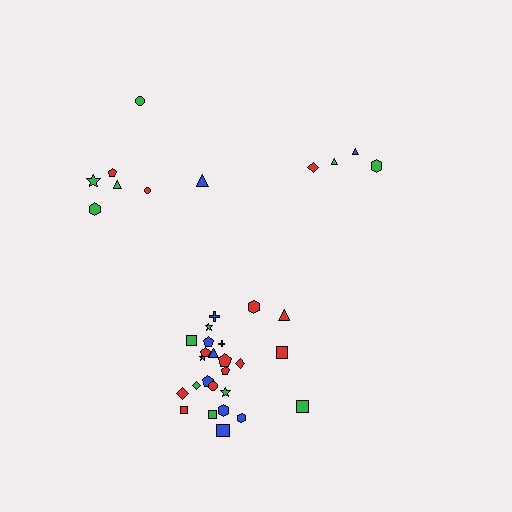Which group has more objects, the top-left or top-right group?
The top-left group.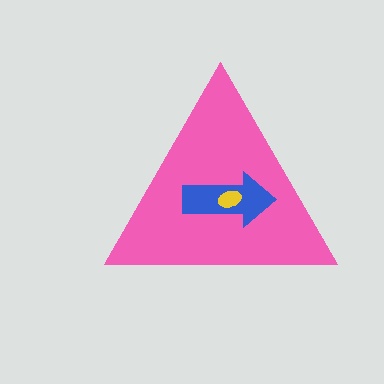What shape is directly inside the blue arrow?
The yellow ellipse.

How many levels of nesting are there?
3.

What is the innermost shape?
The yellow ellipse.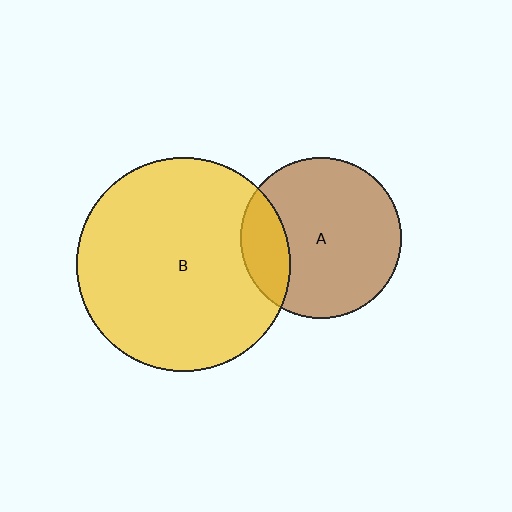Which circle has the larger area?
Circle B (yellow).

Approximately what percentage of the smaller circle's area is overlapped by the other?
Approximately 20%.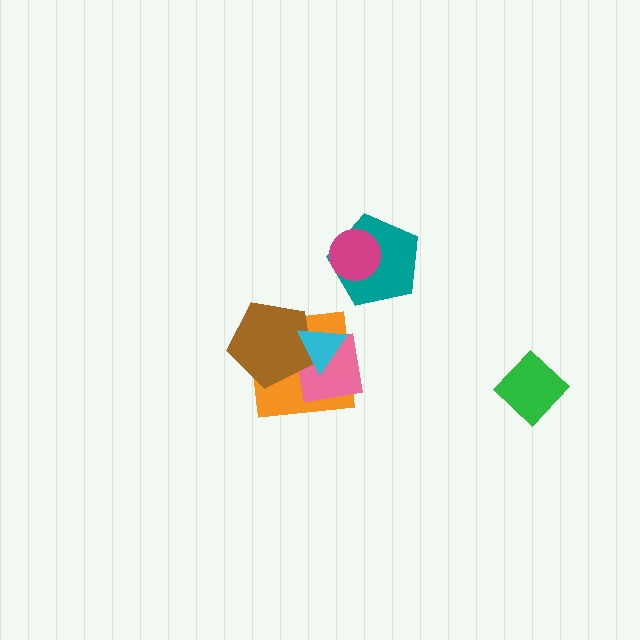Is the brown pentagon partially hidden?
Yes, it is partially covered by another shape.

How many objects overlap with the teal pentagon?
1 object overlaps with the teal pentagon.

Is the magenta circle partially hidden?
No, no other shape covers it.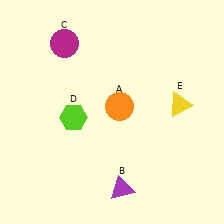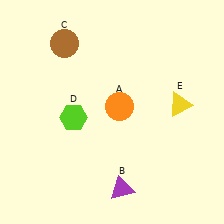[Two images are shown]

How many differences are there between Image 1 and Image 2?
There is 1 difference between the two images.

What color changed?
The circle (C) changed from magenta in Image 1 to brown in Image 2.